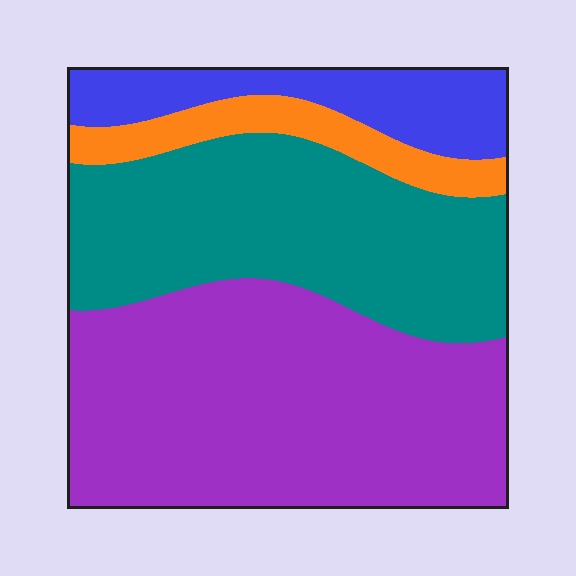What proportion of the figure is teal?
Teal takes up about one third (1/3) of the figure.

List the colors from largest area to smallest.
From largest to smallest: purple, teal, blue, orange.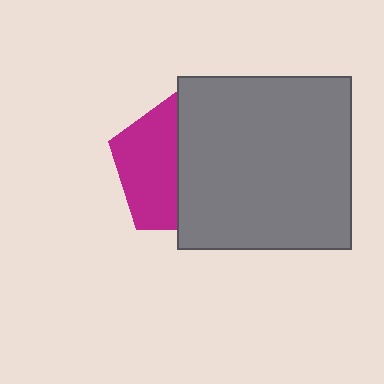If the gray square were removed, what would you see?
You would see the complete magenta pentagon.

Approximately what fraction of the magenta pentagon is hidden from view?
Roughly 55% of the magenta pentagon is hidden behind the gray square.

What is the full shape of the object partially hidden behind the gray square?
The partially hidden object is a magenta pentagon.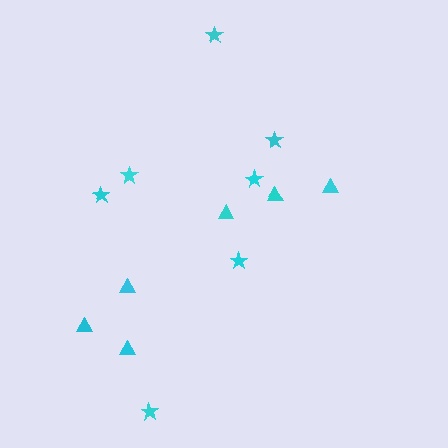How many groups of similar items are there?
There are 2 groups: one group of triangles (6) and one group of stars (7).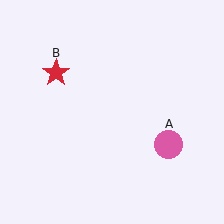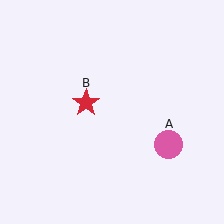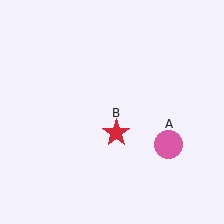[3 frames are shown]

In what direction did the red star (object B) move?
The red star (object B) moved down and to the right.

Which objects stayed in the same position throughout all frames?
Pink circle (object A) remained stationary.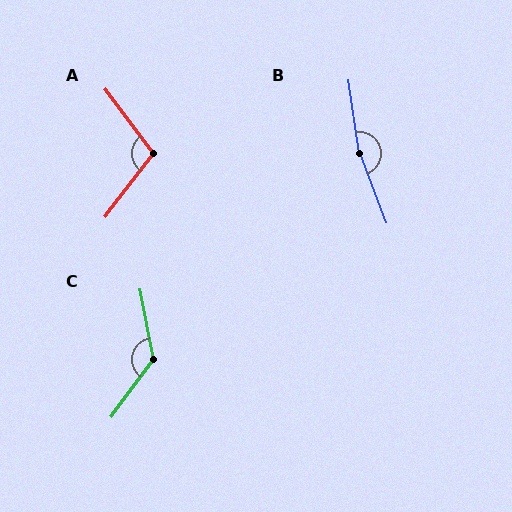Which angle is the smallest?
A, at approximately 106 degrees.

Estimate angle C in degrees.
Approximately 133 degrees.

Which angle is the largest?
B, at approximately 168 degrees.